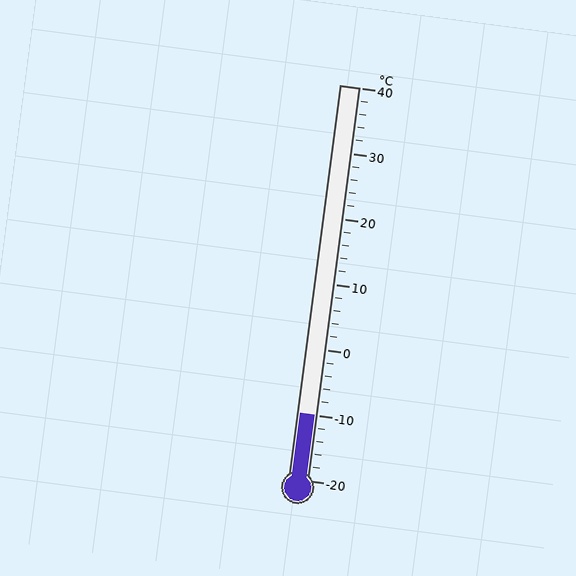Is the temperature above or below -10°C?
The temperature is at -10°C.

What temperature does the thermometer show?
The thermometer shows approximately -10°C.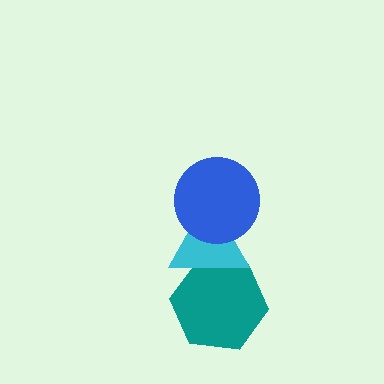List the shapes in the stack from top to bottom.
From top to bottom: the blue circle, the cyan triangle, the teal hexagon.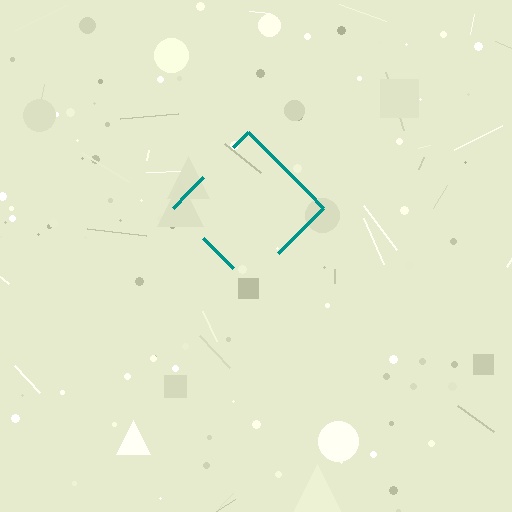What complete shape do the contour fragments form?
The contour fragments form a diamond.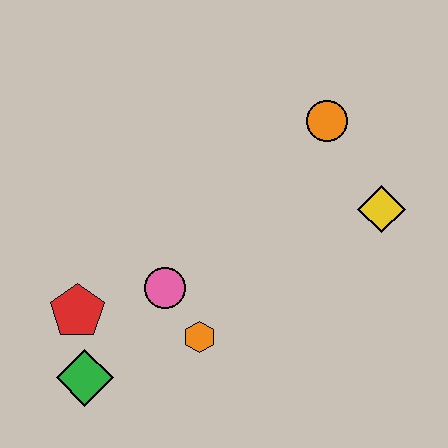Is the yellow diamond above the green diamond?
Yes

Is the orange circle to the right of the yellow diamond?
No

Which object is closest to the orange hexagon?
The pink circle is closest to the orange hexagon.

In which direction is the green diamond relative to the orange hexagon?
The green diamond is to the left of the orange hexagon.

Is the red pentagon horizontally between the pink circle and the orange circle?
No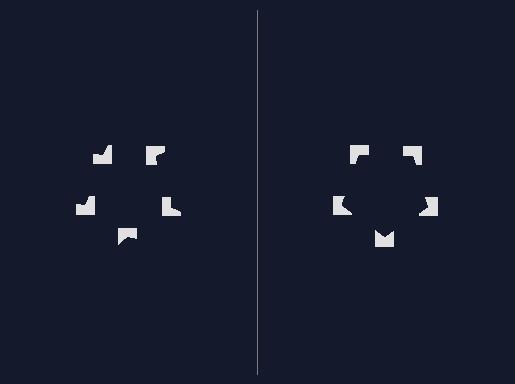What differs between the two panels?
The notched squares are positioned identically on both sides; only the wedge orientations differ. On the right they align to a pentagon; on the left they are misaligned.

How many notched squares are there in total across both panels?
10 — 5 on each side.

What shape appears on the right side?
An illusory pentagon.